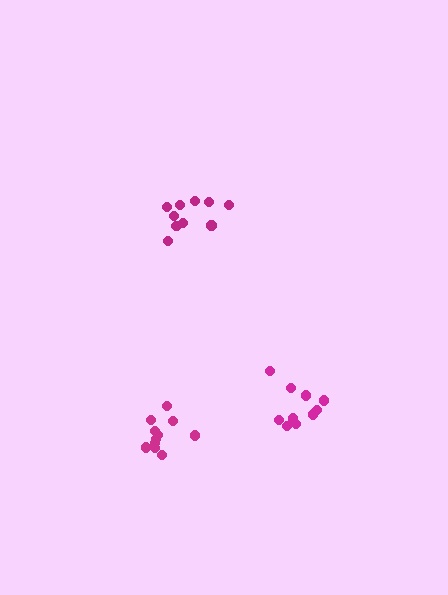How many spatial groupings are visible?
There are 3 spatial groupings.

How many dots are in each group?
Group 1: 11 dots, Group 2: 10 dots, Group 3: 10 dots (31 total).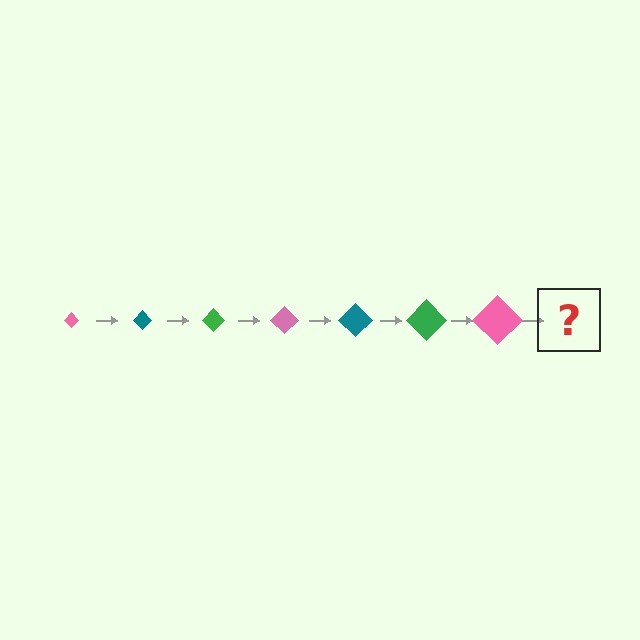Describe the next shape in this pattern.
It should be a teal diamond, larger than the previous one.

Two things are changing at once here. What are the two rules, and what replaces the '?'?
The two rules are that the diamond grows larger each step and the color cycles through pink, teal, and green. The '?' should be a teal diamond, larger than the previous one.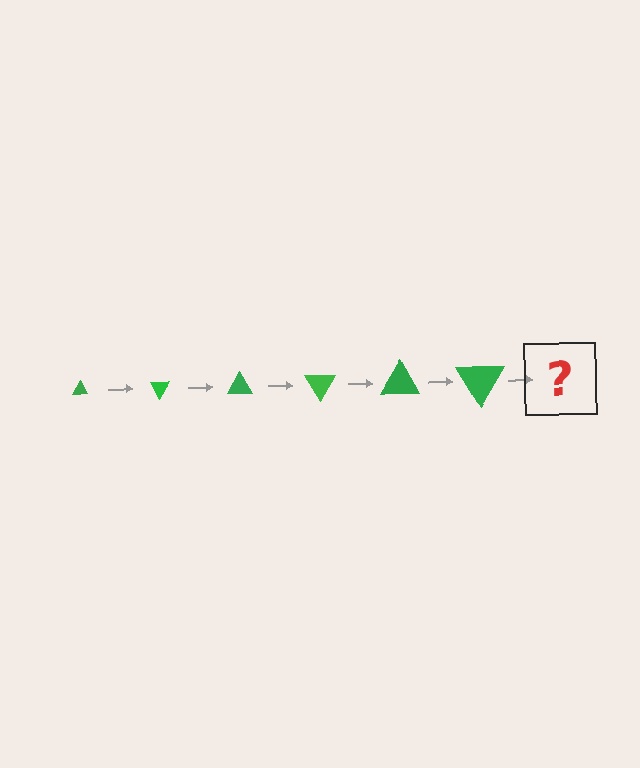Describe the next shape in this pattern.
It should be a triangle, larger than the previous one and rotated 360 degrees from the start.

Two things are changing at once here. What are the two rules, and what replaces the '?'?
The two rules are that the triangle grows larger each step and it rotates 60 degrees each step. The '?' should be a triangle, larger than the previous one and rotated 360 degrees from the start.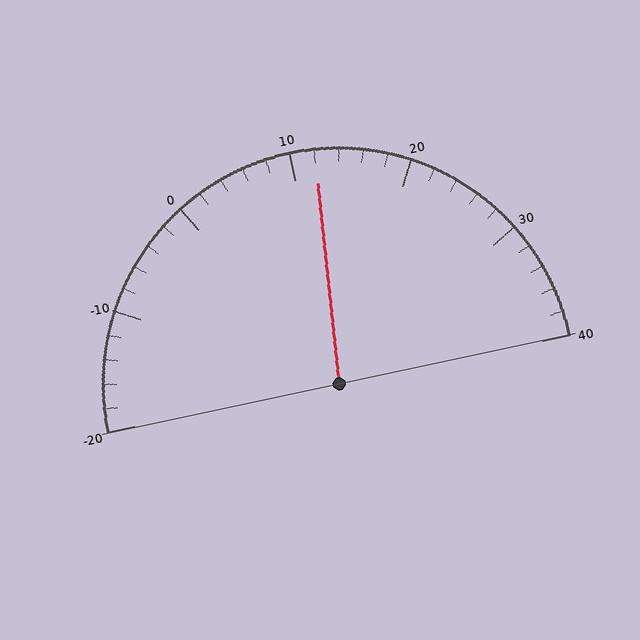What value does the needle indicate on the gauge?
The needle indicates approximately 12.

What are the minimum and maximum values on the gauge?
The gauge ranges from -20 to 40.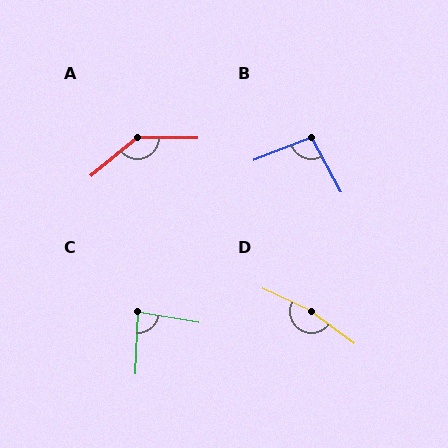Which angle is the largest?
D, at approximately 169 degrees.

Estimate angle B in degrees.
Approximately 97 degrees.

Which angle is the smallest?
C, at approximately 83 degrees.